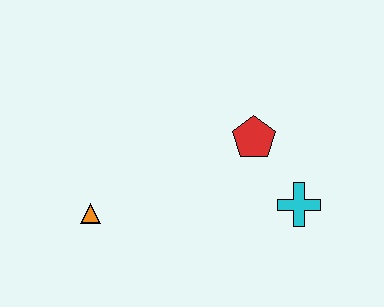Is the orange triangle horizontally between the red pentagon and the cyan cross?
No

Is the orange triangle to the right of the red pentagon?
No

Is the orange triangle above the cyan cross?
No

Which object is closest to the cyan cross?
The red pentagon is closest to the cyan cross.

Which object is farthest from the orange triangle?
The cyan cross is farthest from the orange triangle.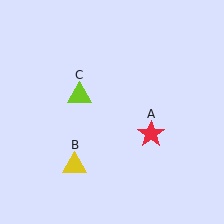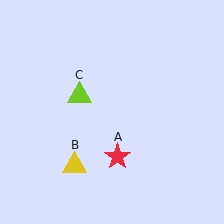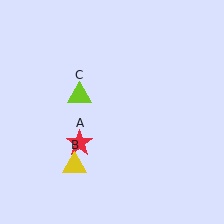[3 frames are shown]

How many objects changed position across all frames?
1 object changed position: red star (object A).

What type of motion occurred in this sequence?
The red star (object A) rotated clockwise around the center of the scene.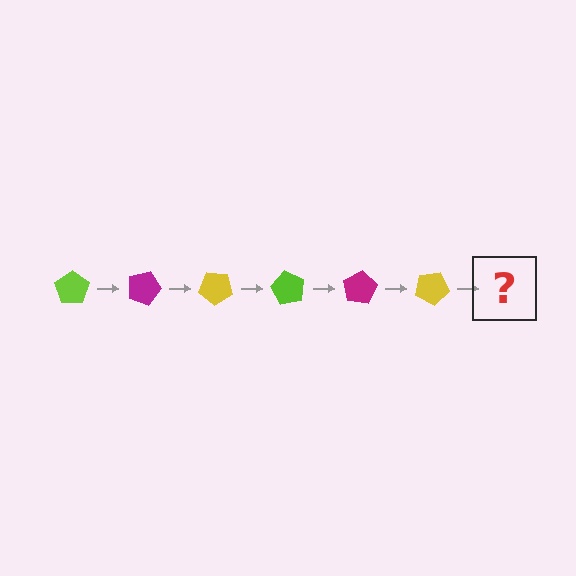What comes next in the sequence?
The next element should be a lime pentagon, rotated 120 degrees from the start.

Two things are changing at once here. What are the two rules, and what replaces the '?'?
The two rules are that it rotates 20 degrees each step and the color cycles through lime, magenta, and yellow. The '?' should be a lime pentagon, rotated 120 degrees from the start.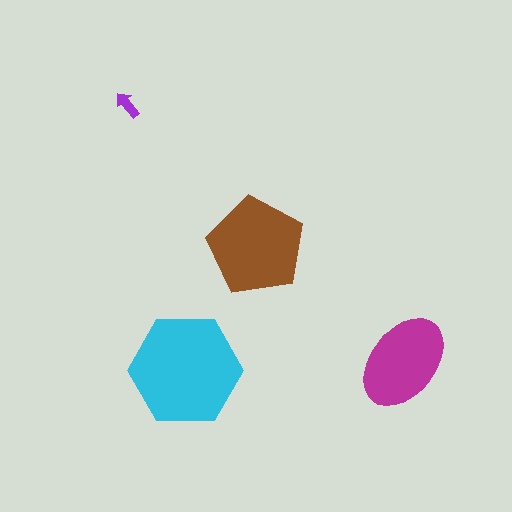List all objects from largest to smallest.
The cyan hexagon, the brown pentagon, the magenta ellipse, the purple arrow.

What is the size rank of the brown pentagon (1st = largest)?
2nd.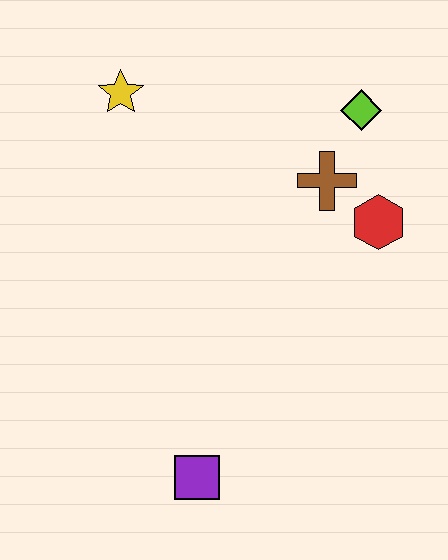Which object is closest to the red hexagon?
The brown cross is closest to the red hexagon.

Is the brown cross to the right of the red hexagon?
No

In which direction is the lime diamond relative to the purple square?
The lime diamond is above the purple square.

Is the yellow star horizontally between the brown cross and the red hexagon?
No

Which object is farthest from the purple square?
The lime diamond is farthest from the purple square.